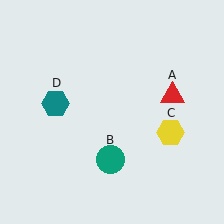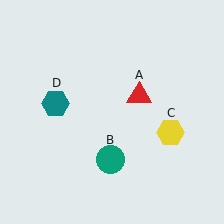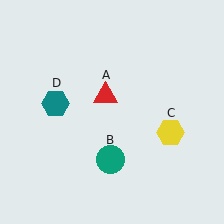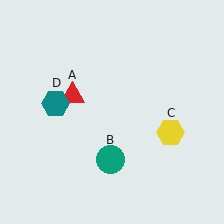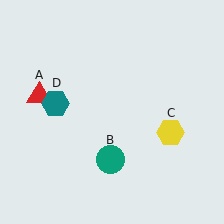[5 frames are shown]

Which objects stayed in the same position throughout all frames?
Teal circle (object B) and yellow hexagon (object C) and teal hexagon (object D) remained stationary.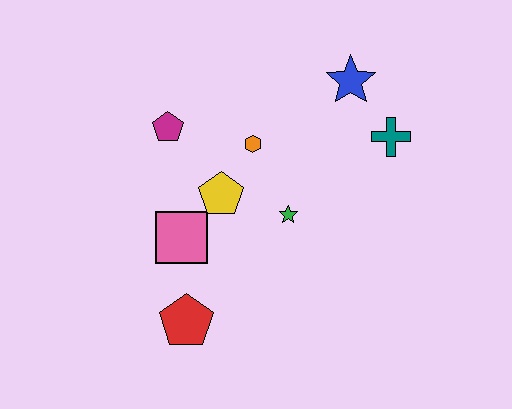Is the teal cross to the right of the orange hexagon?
Yes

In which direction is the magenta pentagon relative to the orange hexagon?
The magenta pentagon is to the left of the orange hexagon.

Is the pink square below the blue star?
Yes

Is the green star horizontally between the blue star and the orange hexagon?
Yes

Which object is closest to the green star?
The yellow pentagon is closest to the green star.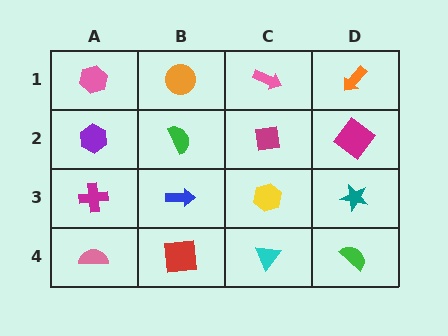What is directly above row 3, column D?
A magenta diamond.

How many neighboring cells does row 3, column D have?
3.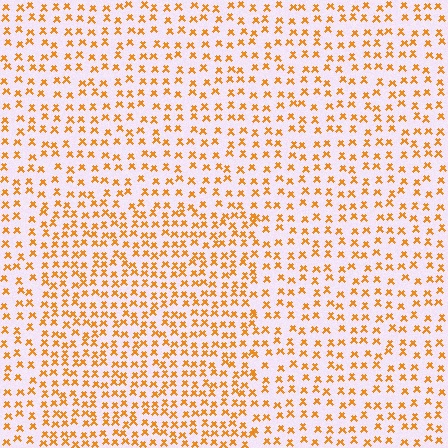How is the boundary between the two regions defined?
The boundary is defined by a change in element density (approximately 1.6x ratio). All elements are the same color, size, and shape.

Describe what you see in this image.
The image contains small orange elements arranged at two different densities. A rectangle-shaped region is visible where the elements are more densely packed than the surrounding area.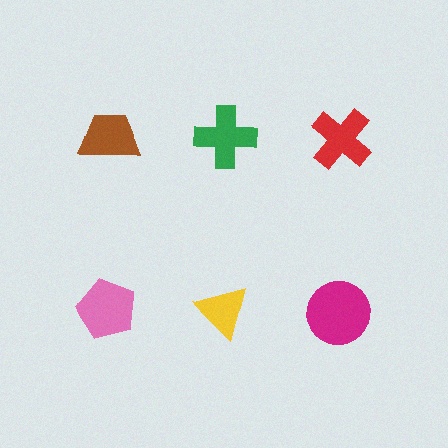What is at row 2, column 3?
A magenta circle.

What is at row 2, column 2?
A yellow triangle.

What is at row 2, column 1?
A pink pentagon.